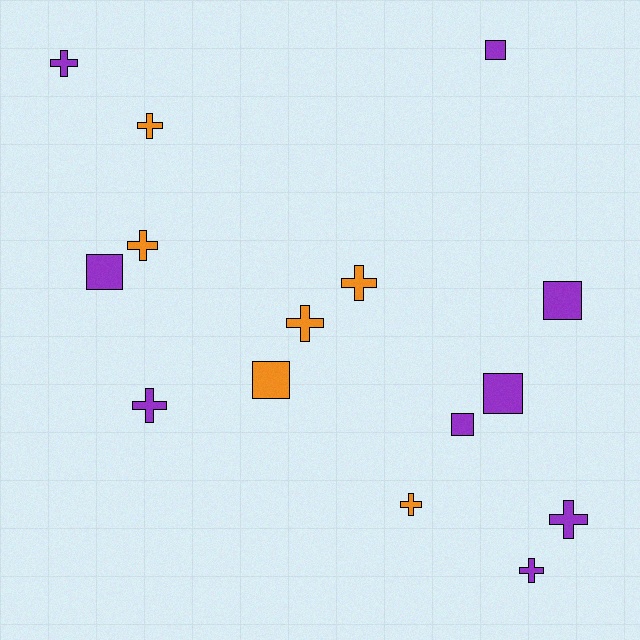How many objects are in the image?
There are 15 objects.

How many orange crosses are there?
There are 5 orange crosses.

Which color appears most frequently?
Purple, with 9 objects.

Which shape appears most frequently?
Cross, with 9 objects.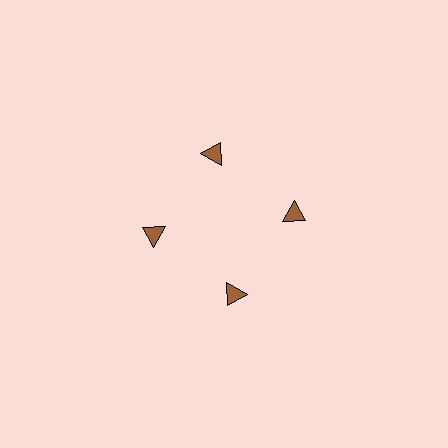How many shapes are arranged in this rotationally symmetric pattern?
There are 4 shapes, arranged in 4 groups of 1.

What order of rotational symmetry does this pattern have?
This pattern has 4-fold rotational symmetry.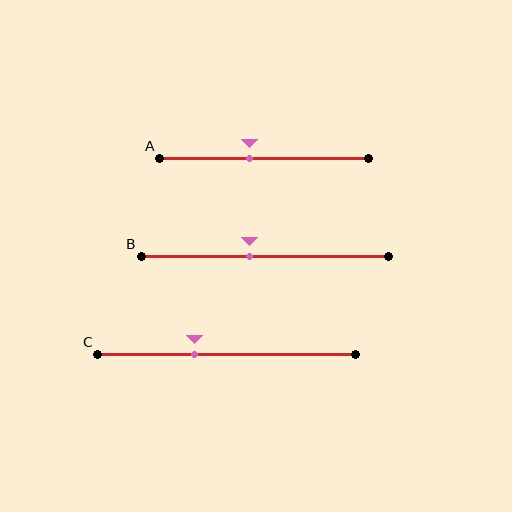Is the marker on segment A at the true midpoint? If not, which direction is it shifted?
No, the marker on segment A is shifted to the left by about 7% of the segment length.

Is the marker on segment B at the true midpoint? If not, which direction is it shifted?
No, the marker on segment B is shifted to the left by about 6% of the segment length.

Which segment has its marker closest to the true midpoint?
Segment B has its marker closest to the true midpoint.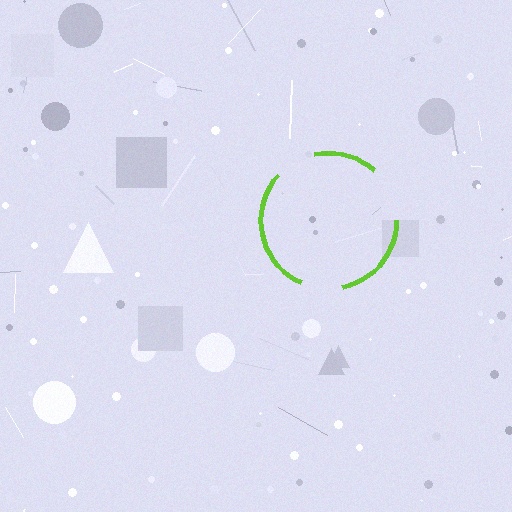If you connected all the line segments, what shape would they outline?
They would outline a circle.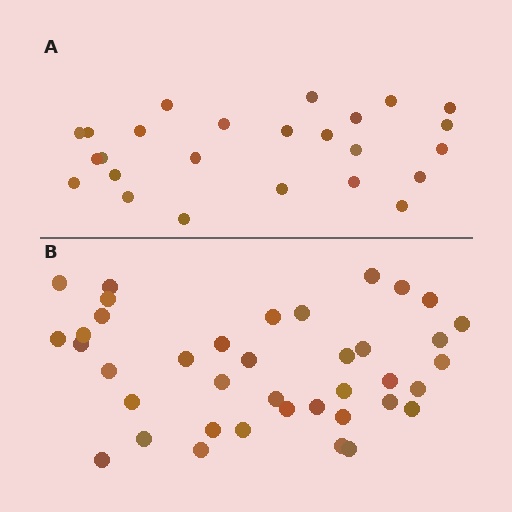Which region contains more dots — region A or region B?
Region B (the bottom region) has more dots.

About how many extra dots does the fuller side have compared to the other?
Region B has approximately 15 more dots than region A.